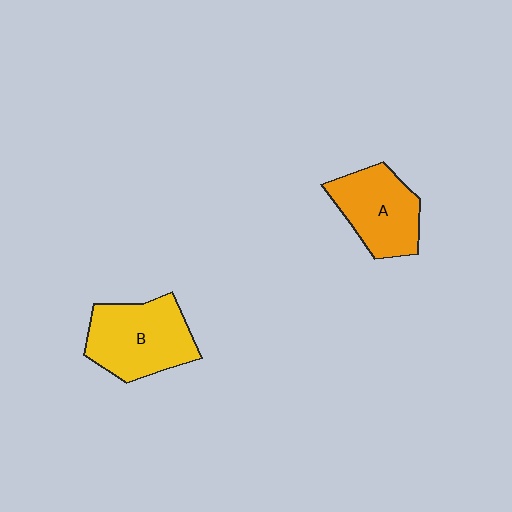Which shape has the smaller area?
Shape A (orange).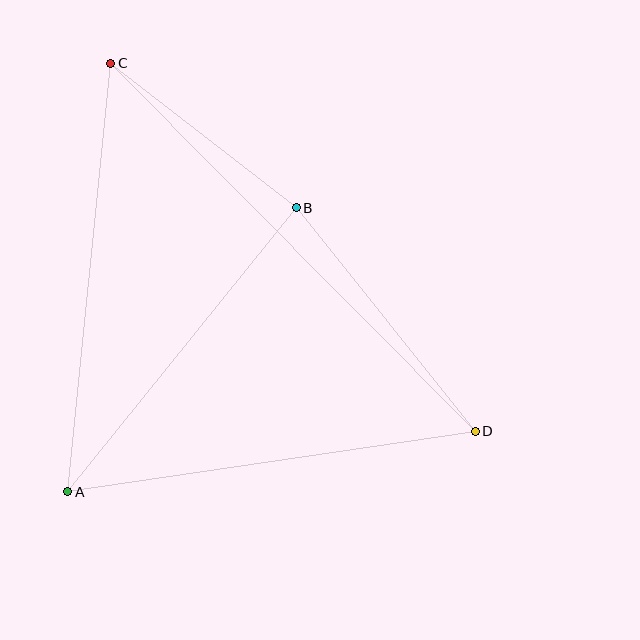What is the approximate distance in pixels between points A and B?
The distance between A and B is approximately 364 pixels.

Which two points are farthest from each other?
Points C and D are farthest from each other.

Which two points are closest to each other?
Points B and C are closest to each other.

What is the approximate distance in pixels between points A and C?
The distance between A and C is approximately 431 pixels.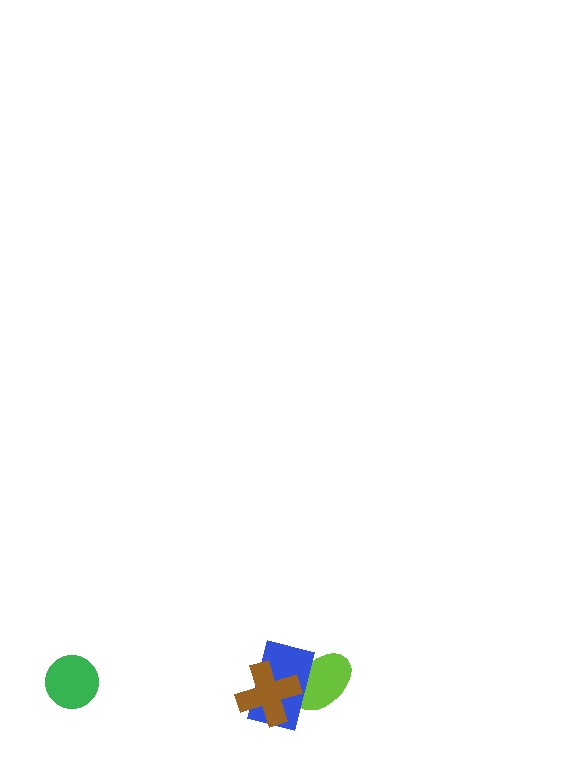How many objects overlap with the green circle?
0 objects overlap with the green circle.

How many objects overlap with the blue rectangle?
2 objects overlap with the blue rectangle.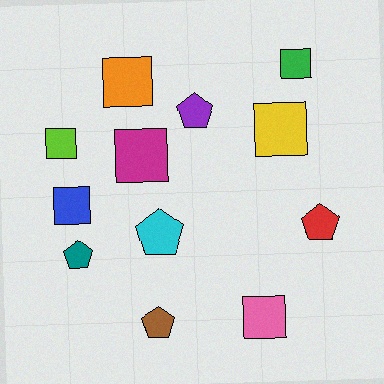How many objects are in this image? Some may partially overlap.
There are 12 objects.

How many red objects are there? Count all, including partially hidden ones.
There is 1 red object.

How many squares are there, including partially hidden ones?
There are 7 squares.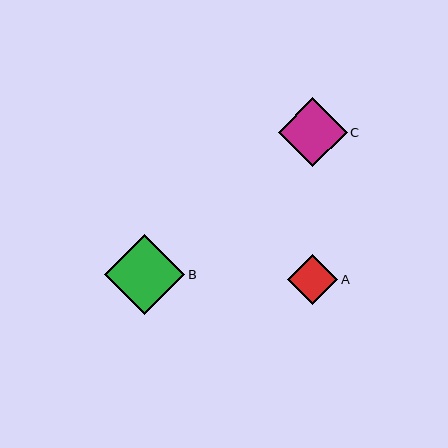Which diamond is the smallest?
Diamond A is the smallest with a size of approximately 50 pixels.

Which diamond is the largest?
Diamond B is the largest with a size of approximately 80 pixels.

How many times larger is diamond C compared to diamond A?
Diamond C is approximately 1.4 times the size of diamond A.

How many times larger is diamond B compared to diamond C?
Diamond B is approximately 1.2 times the size of diamond C.